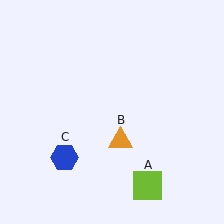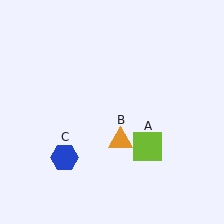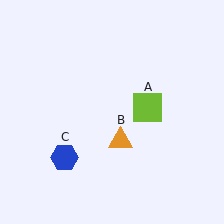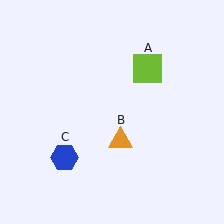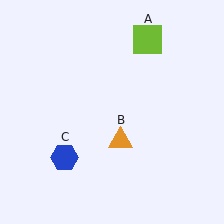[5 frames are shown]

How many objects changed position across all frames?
1 object changed position: lime square (object A).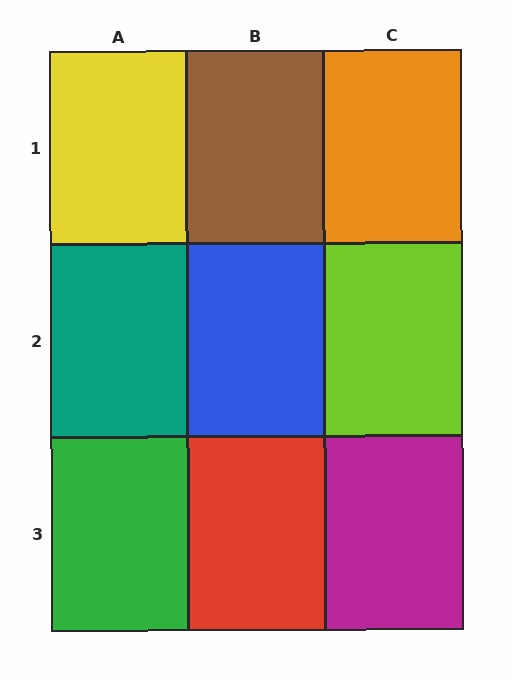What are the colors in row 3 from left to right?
Green, red, magenta.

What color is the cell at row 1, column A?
Yellow.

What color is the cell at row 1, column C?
Orange.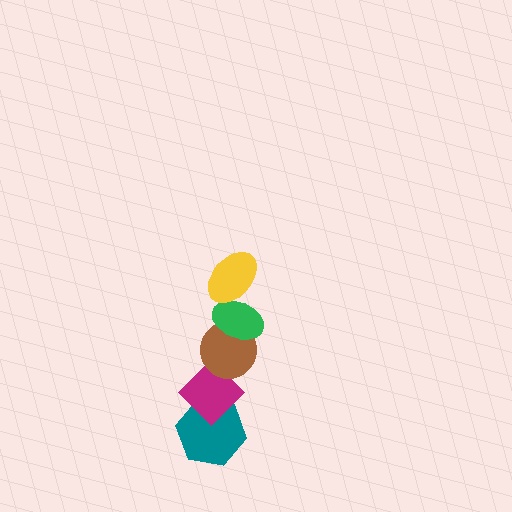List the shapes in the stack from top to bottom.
From top to bottom: the yellow ellipse, the green ellipse, the brown circle, the magenta diamond, the teal hexagon.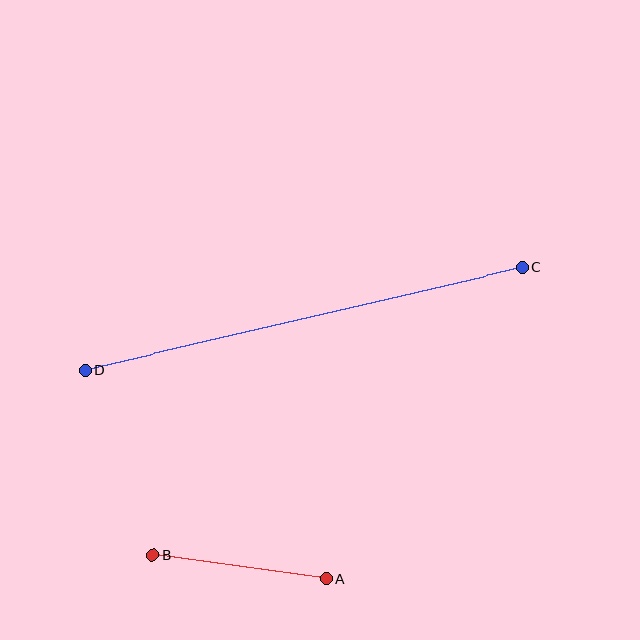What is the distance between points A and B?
The distance is approximately 175 pixels.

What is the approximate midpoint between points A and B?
The midpoint is at approximately (239, 567) pixels.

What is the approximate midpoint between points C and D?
The midpoint is at approximately (304, 319) pixels.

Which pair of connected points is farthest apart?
Points C and D are farthest apart.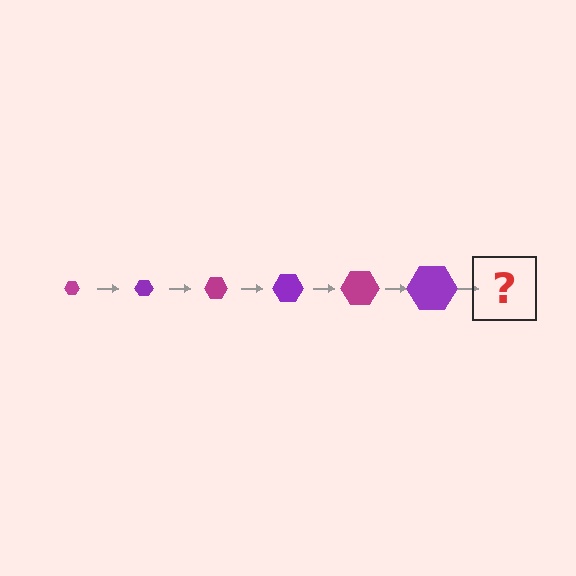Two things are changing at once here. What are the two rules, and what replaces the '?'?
The two rules are that the hexagon grows larger each step and the color cycles through magenta and purple. The '?' should be a magenta hexagon, larger than the previous one.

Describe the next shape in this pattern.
It should be a magenta hexagon, larger than the previous one.